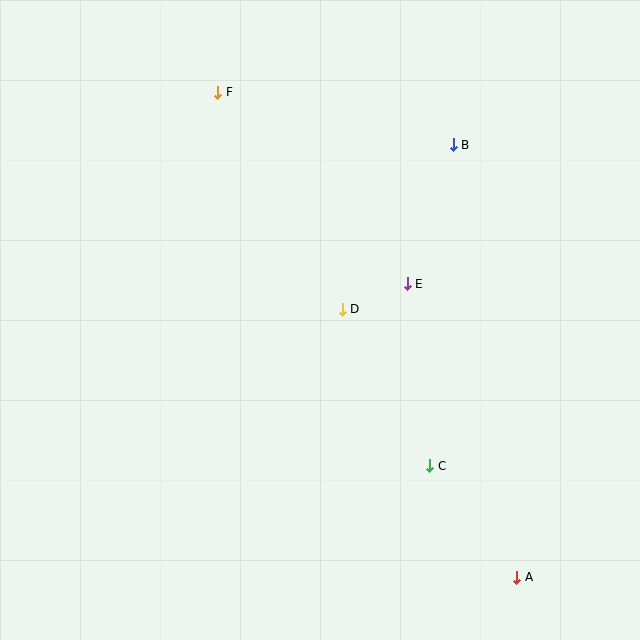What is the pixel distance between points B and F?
The distance between B and F is 241 pixels.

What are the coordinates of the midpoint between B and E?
The midpoint between B and E is at (430, 214).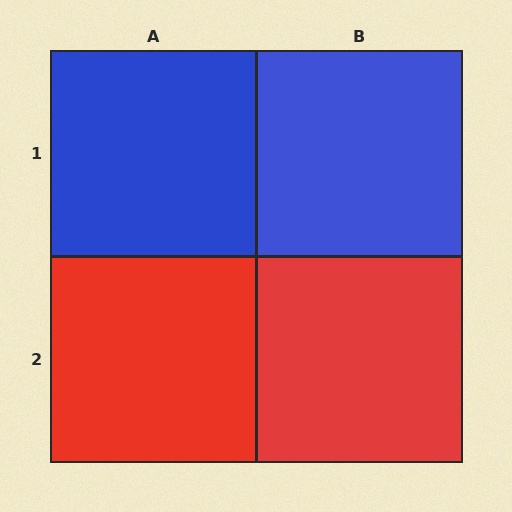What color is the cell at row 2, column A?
Red.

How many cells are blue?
2 cells are blue.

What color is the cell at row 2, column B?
Red.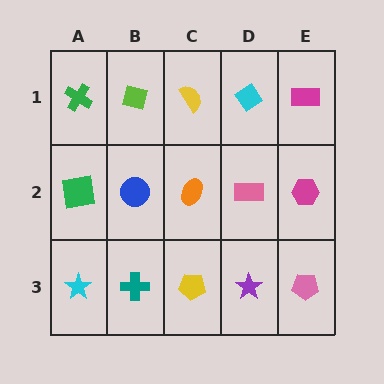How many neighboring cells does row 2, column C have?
4.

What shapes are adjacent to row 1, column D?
A pink rectangle (row 2, column D), a yellow semicircle (row 1, column C), a magenta rectangle (row 1, column E).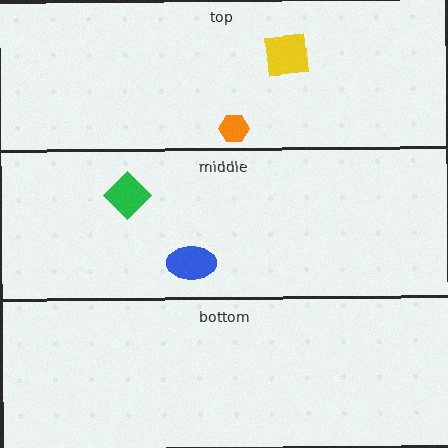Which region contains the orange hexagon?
The top region.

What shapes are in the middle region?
The blue ellipse, the green diamond.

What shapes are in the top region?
The orange hexagon, the yellow square.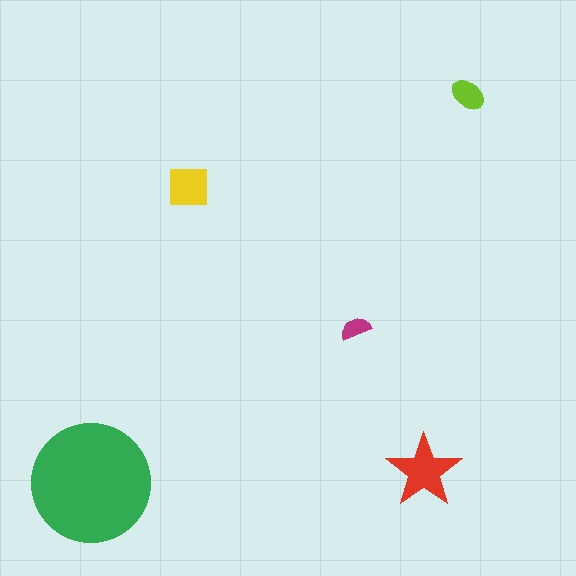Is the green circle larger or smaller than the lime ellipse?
Larger.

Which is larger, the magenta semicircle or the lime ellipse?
The lime ellipse.